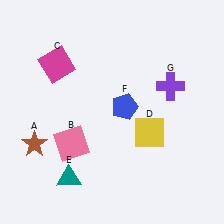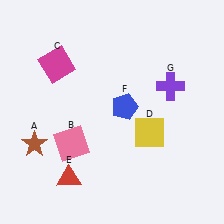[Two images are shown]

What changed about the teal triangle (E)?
In Image 1, E is teal. In Image 2, it changed to red.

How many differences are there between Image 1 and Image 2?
There is 1 difference between the two images.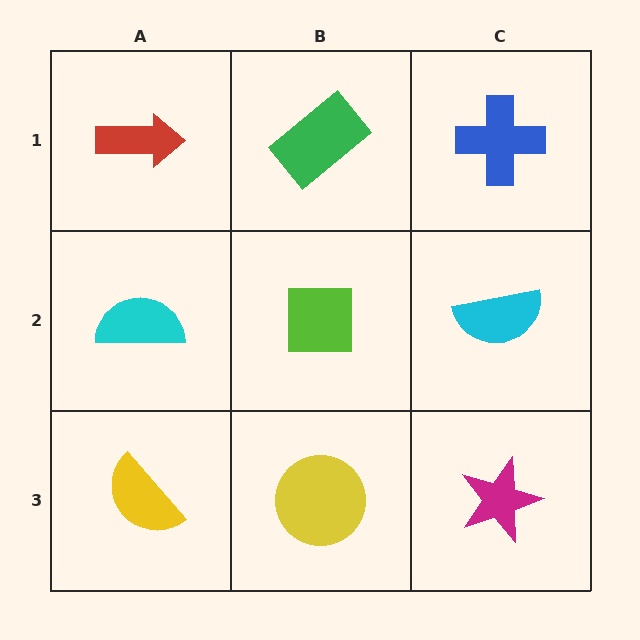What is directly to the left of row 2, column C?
A lime square.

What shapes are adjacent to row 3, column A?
A cyan semicircle (row 2, column A), a yellow circle (row 3, column B).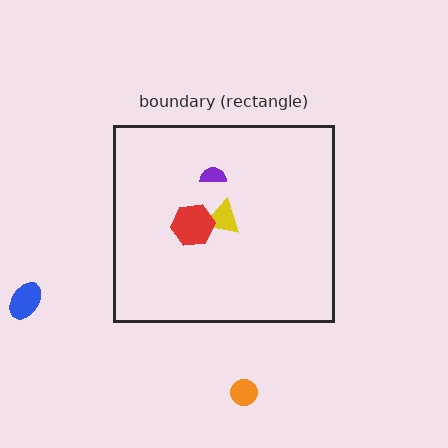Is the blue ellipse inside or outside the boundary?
Outside.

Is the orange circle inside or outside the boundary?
Outside.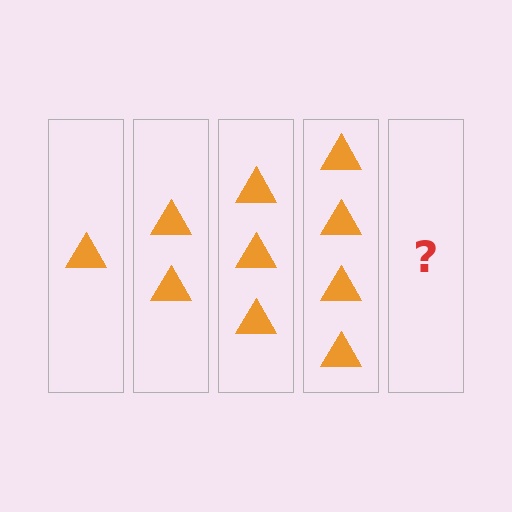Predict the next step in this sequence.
The next step is 5 triangles.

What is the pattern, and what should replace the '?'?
The pattern is that each step adds one more triangle. The '?' should be 5 triangles.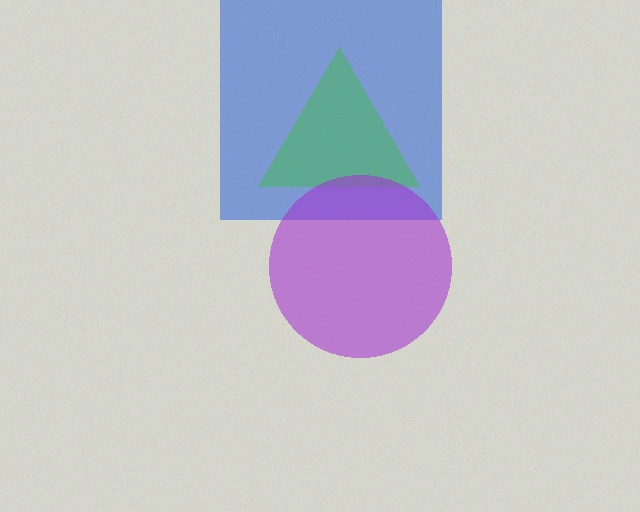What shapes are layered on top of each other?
The layered shapes are: a blue square, a green triangle, a purple circle.